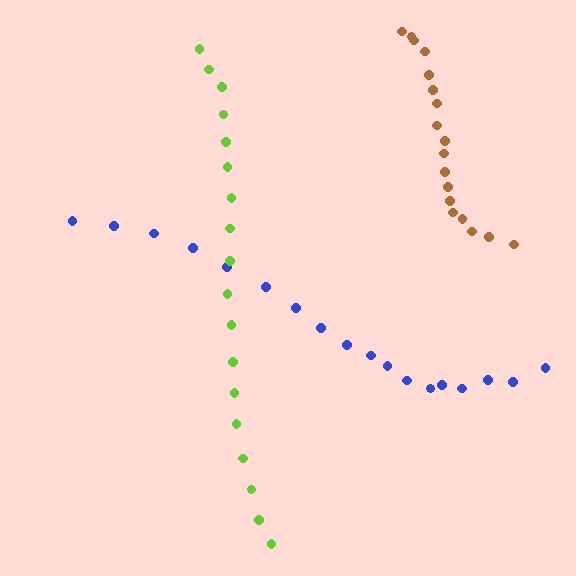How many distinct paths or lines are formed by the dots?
There are 3 distinct paths.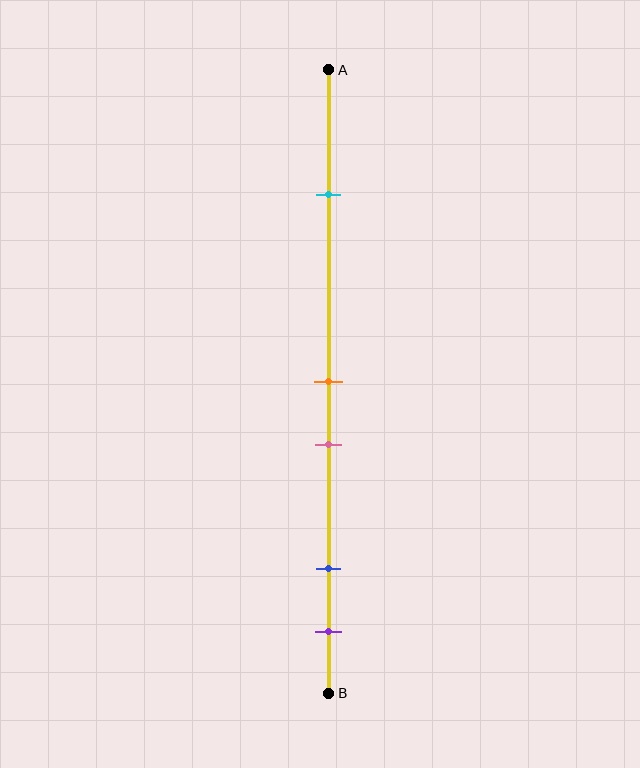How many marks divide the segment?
There are 5 marks dividing the segment.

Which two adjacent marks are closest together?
The orange and pink marks are the closest adjacent pair.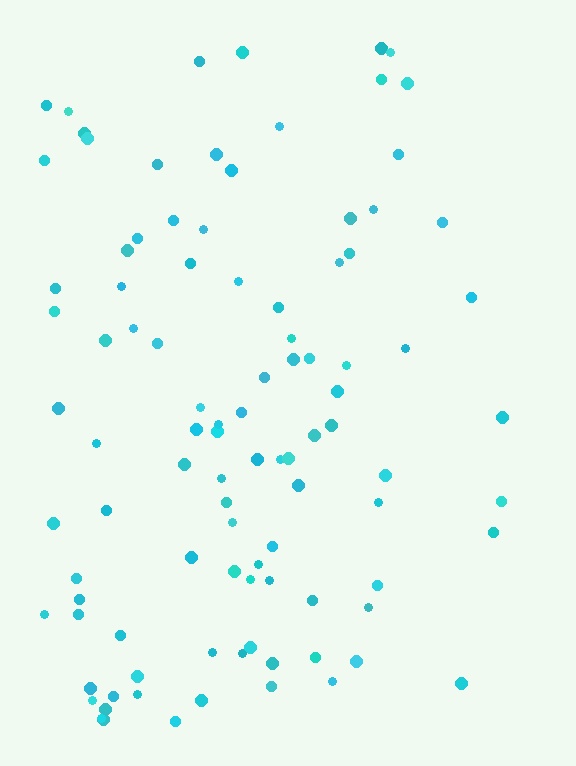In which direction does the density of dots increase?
From right to left, with the left side densest.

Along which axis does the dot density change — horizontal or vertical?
Horizontal.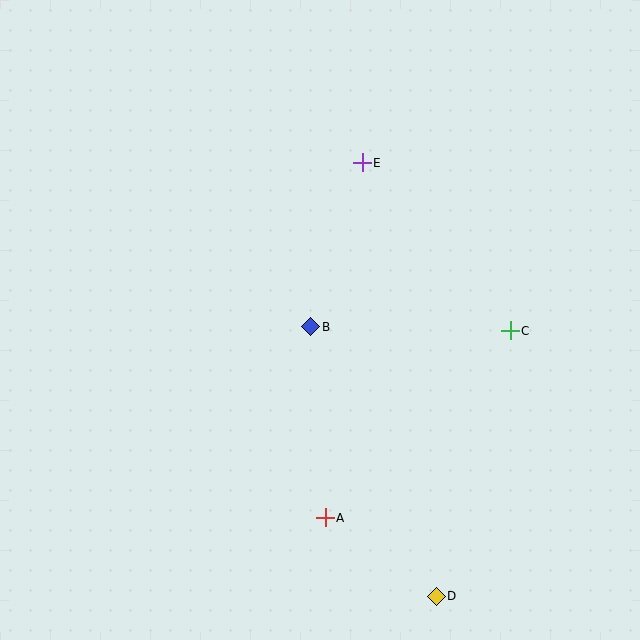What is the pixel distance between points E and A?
The distance between E and A is 357 pixels.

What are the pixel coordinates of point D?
Point D is at (436, 596).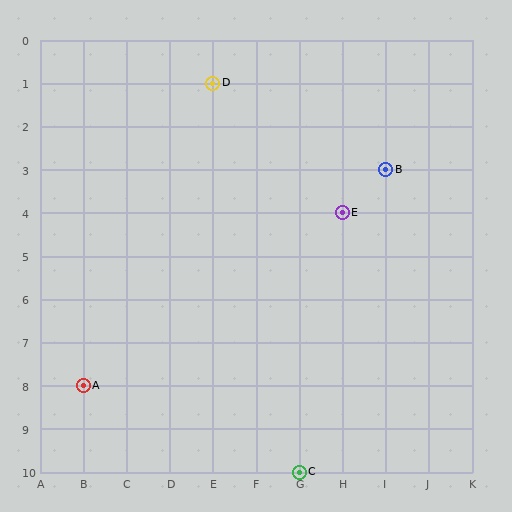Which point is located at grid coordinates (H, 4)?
Point E is at (H, 4).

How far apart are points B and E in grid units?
Points B and E are 1 column and 1 row apart (about 1.4 grid units diagonally).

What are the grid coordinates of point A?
Point A is at grid coordinates (B, 8).